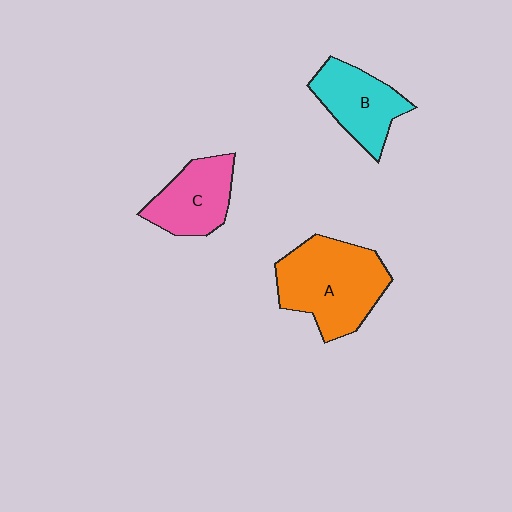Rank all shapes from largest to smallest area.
From largest to smallest: A (orange), B (cyan), C (pink).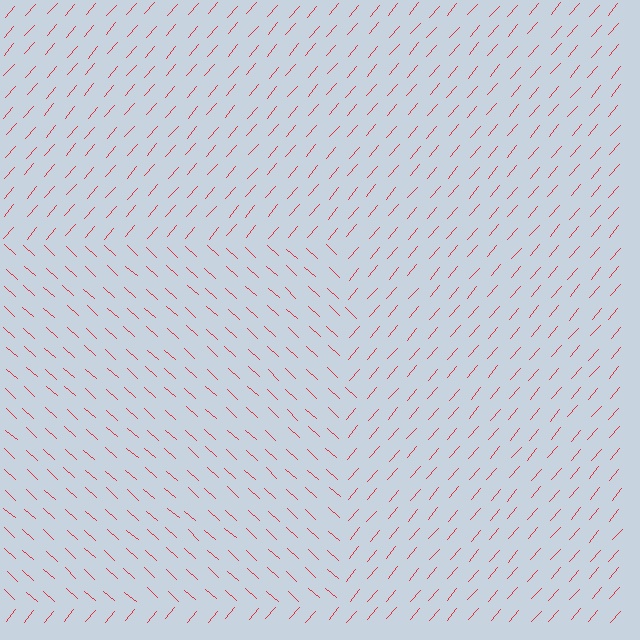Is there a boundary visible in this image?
Yes, there is a texture boundary formed by a change in line orientation.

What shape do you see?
I see a rectangle.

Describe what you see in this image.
The image is filled with small red line segments. A rectangle region in the image has lines oriented differently from the surrounding lines, creating a visible texture boundary.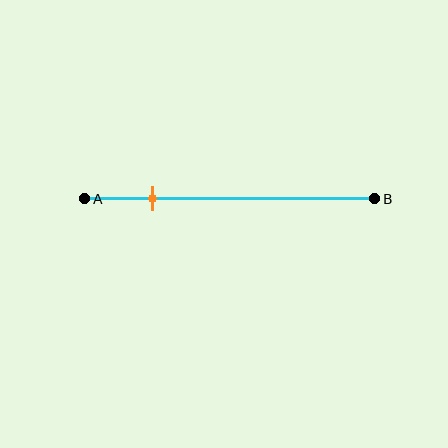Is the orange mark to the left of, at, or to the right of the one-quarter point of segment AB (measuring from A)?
The orange mark is approximately at the one-quarter point of segment AB.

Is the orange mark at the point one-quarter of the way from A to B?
Yes, the mark is approximately at the one-quarter point.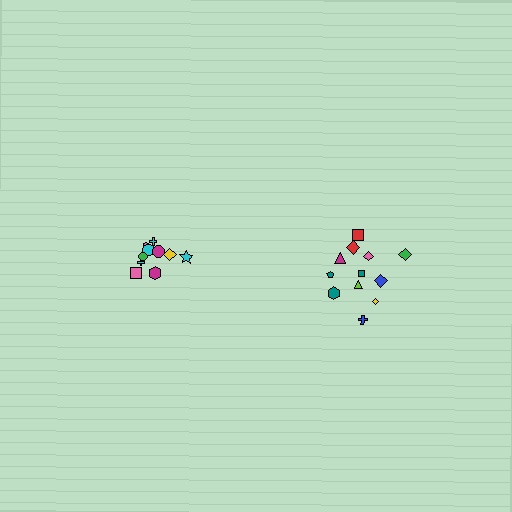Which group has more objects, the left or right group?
The right group.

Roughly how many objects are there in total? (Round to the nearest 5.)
Roughly 20 objects in total.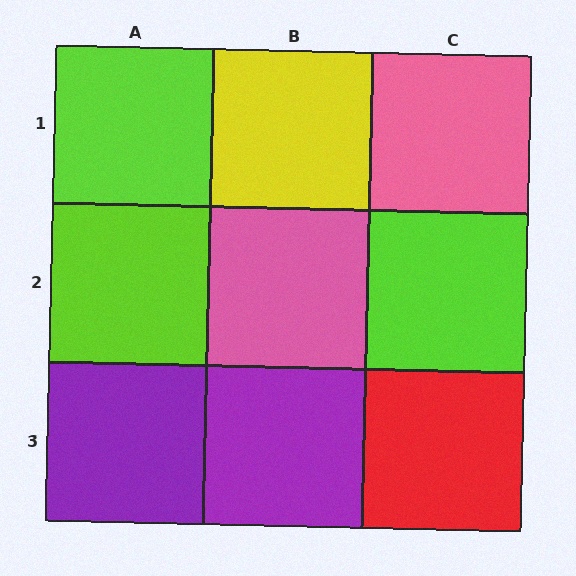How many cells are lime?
3 cells are lime.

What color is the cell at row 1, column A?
Lime.